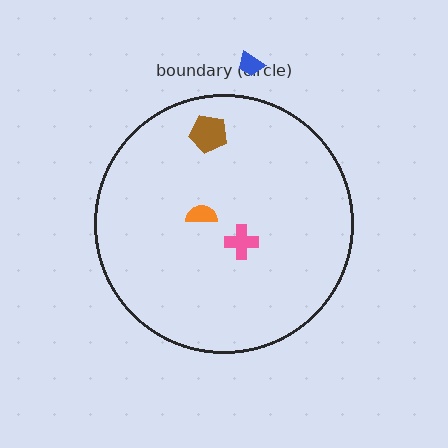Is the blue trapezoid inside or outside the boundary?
Outside.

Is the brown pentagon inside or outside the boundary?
Inside.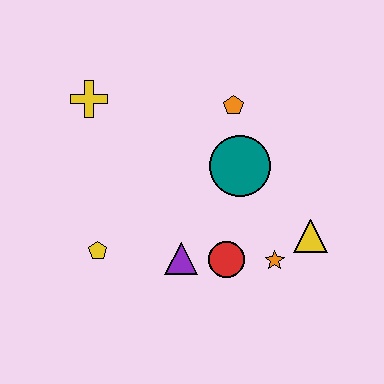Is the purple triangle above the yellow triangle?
No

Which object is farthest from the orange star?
The yellow cross is farthest from the orange star.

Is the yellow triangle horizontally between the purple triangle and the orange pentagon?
No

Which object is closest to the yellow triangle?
The orange star is closest to the yellow triangle.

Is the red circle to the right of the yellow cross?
Yes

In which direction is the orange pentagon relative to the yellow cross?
The orange pentagon is to the right of the yellow cross.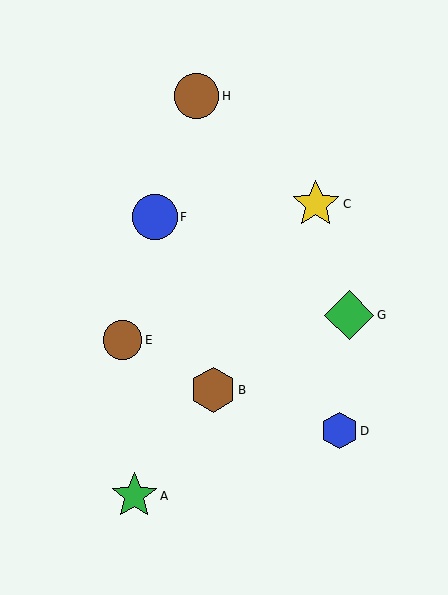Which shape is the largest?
The green diamond (labeled G) is the largest.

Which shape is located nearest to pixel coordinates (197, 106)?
The brown circle (labeled H) at (196, 96) is nearest to that location.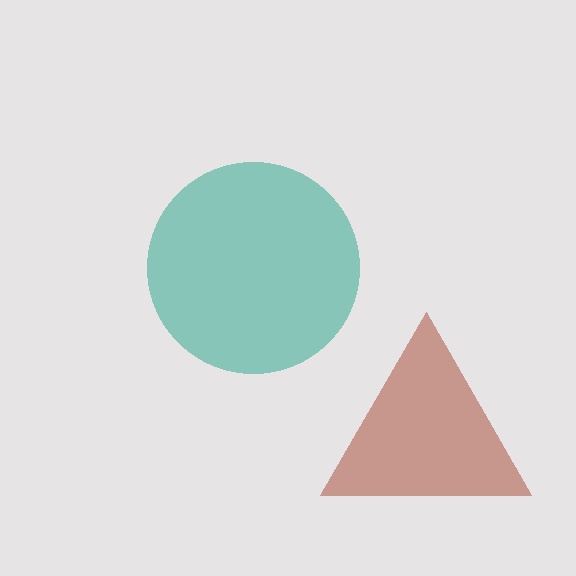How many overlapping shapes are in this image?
There are 2 overlapping shapes in the image.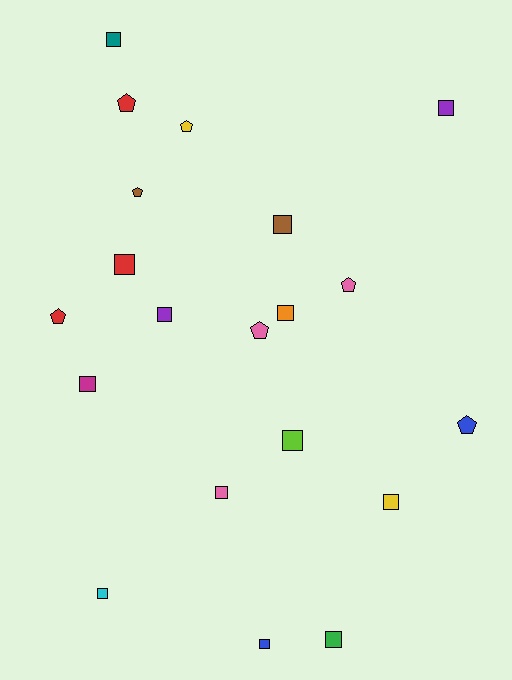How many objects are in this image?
There are 20 objects.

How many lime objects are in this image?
There is 1 lime object.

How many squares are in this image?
There are 13 squares.